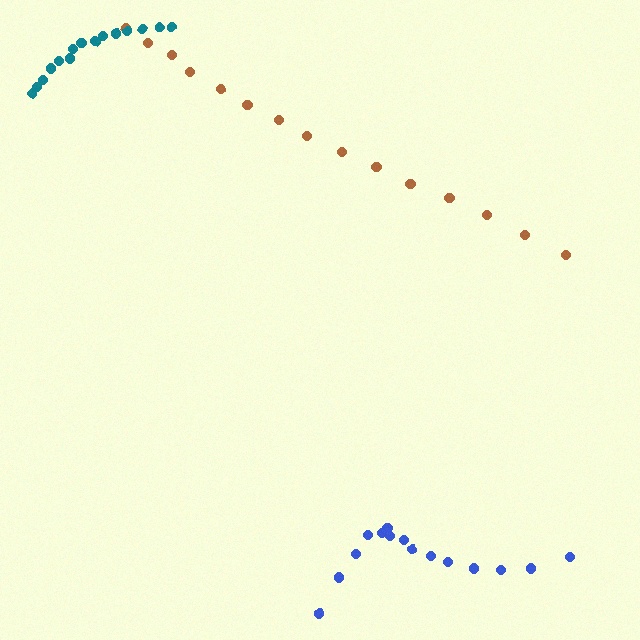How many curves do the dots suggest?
There are 3 distinct paths.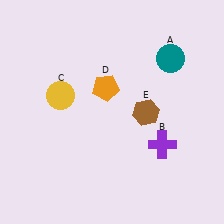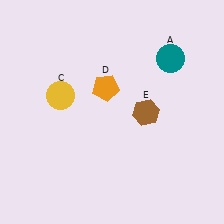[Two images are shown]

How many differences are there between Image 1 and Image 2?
There is 1 difference between the two images.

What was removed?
The purple cross (B) was removed in Image 2.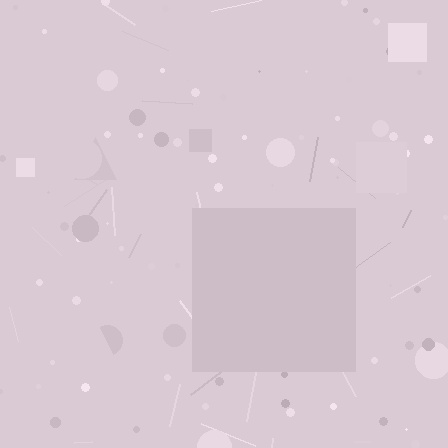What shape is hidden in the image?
A square is hidden in the image.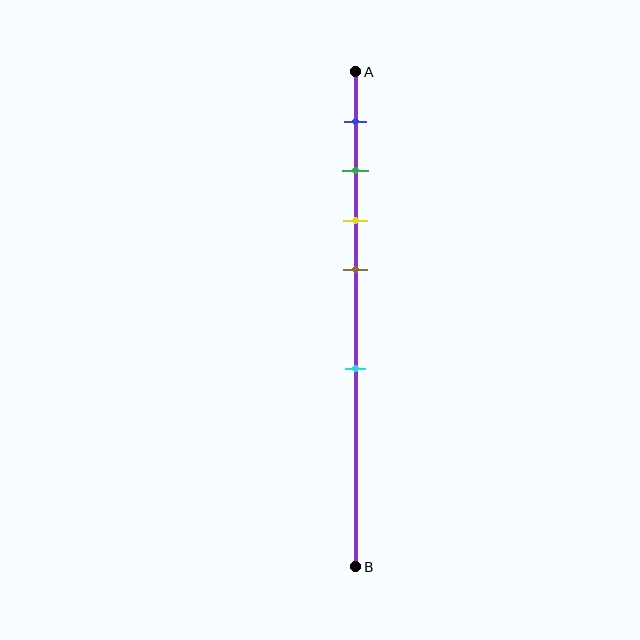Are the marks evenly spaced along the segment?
No, the marks are not evenly spaced.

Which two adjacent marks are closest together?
The green and yellow marks are the closest adjacent pair.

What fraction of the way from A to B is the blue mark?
The blue mark is approximately 10% (0.1) of the way from A to B.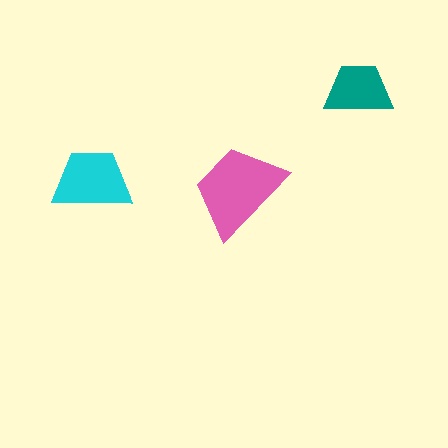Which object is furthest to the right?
The teal trapezoid is rightmost.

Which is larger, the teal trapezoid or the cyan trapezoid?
The cyan one.